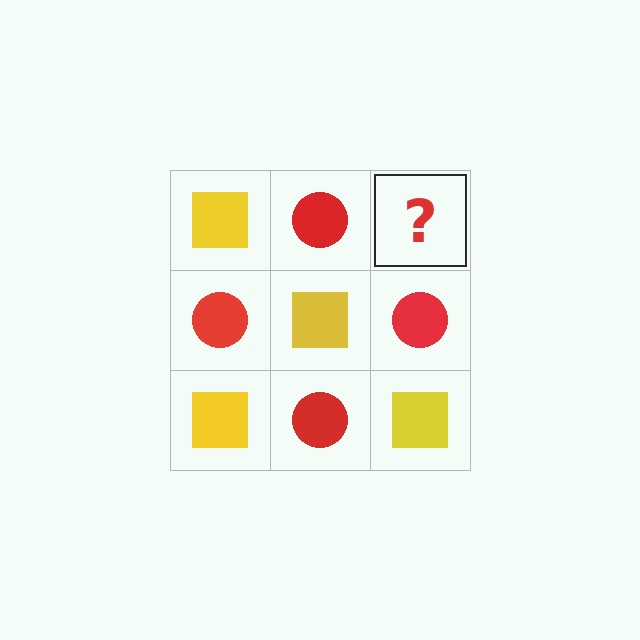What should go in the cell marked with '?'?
The missing cell should contain a yellow square.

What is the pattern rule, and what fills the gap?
The rule is that it alternates yellow square and red circle in a checkerboard pattern. The gap should be filled with a yellow square.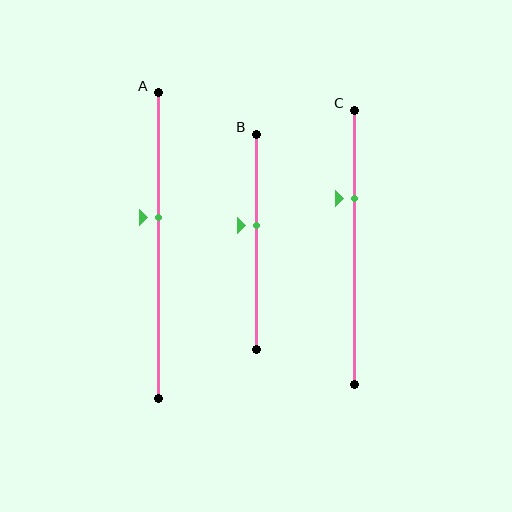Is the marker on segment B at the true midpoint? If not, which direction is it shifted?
No, the marker on segment B is shifted upward by about 8% of the segment length.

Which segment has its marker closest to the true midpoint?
Segment B has its marker closest to the true midpoint.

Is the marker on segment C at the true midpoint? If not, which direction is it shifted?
No, the marker on segment C is shifted upward by about 18% of the segment length.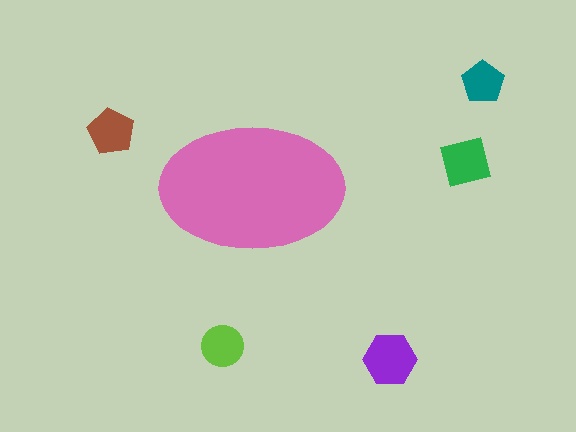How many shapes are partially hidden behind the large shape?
0 shapes are partially hidden.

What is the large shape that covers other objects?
A pink ellipse.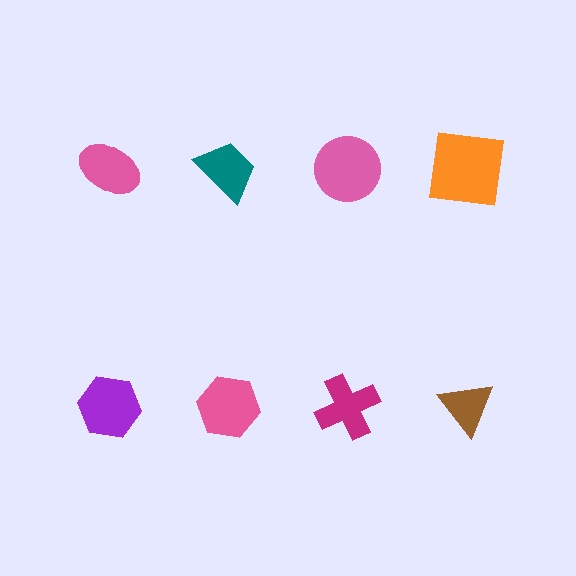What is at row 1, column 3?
A pink circle.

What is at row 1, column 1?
A pink ellipse.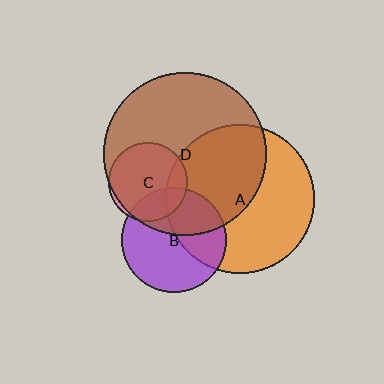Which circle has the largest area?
Circle D (brown).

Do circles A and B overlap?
Yes.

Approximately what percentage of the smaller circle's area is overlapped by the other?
Approximately 40%.